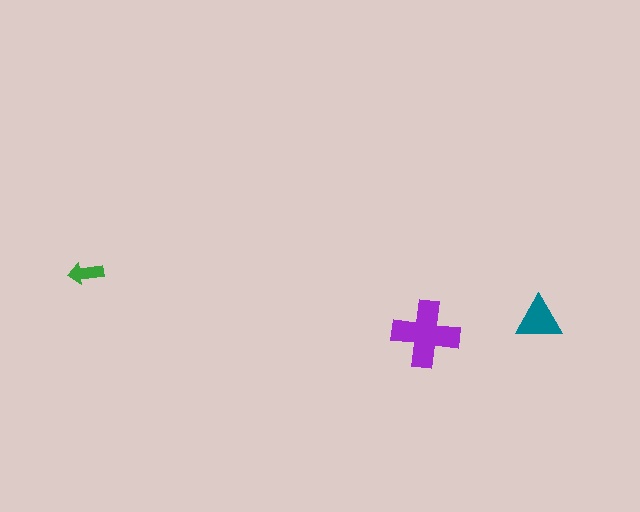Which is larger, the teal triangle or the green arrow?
The teal triangle.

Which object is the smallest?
The green arrow.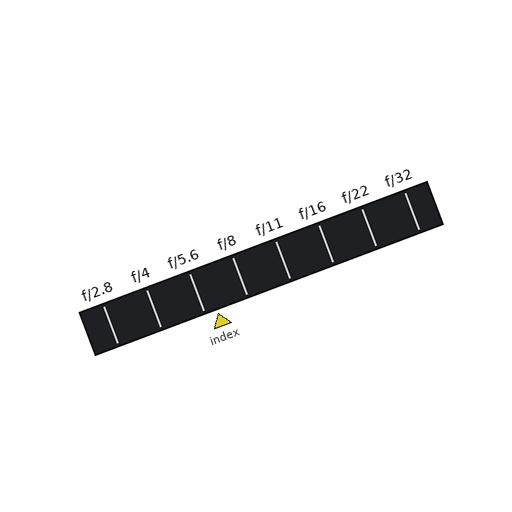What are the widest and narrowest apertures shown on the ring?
The widest aperture shown is f/2.8 and the narrowest is f/32.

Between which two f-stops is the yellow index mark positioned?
The index mark is between f/5.6 and f/8.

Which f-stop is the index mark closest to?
The index mark is closest to f/5.6.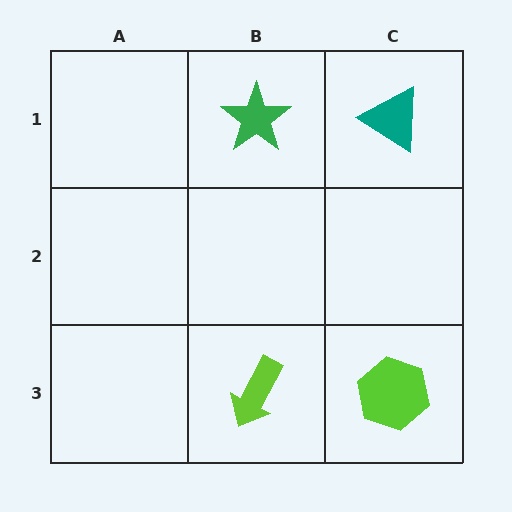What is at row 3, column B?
A lime arrow.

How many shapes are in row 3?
2 shapes.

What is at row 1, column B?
A green star.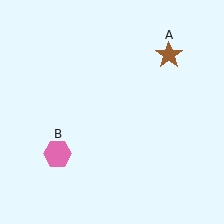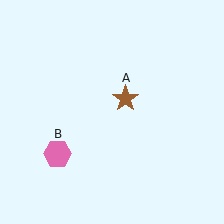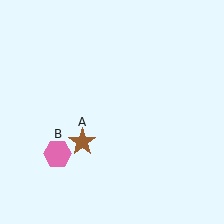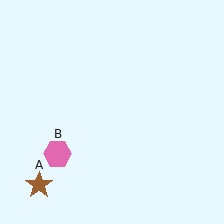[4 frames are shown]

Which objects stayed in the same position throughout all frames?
Pink hexagon (object B) remained stationary.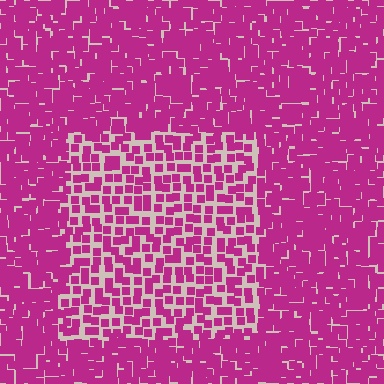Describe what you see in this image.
The image contains small magenta elements arranged at two different densities. A rectangle-shaped region is visible where the elements are less densely packed than the surrounding area.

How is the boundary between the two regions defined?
The boundary is defined by a change in element density (approximately 1.9x ratio). All elements are the same color, size, and shape.